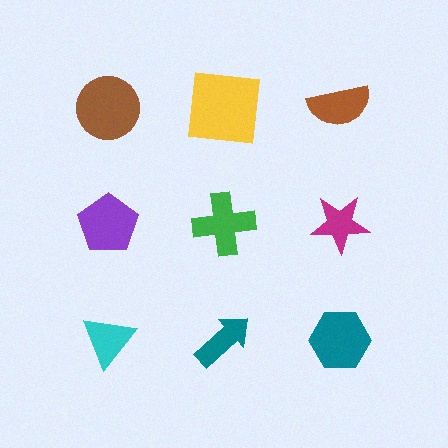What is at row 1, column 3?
A brown semicircle.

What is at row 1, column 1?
A brown circle.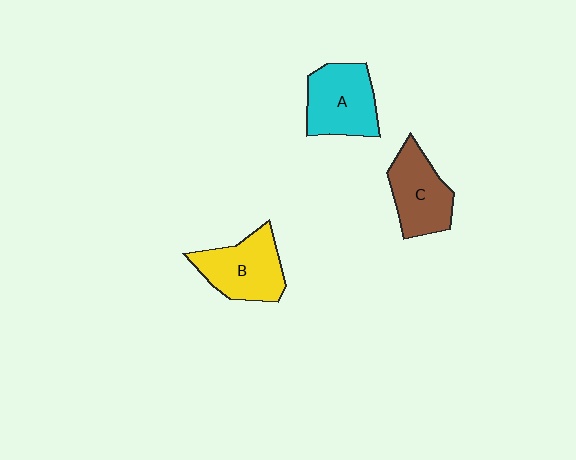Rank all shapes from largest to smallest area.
From largest to smallest: A (cyan), B (yellow), C (brown).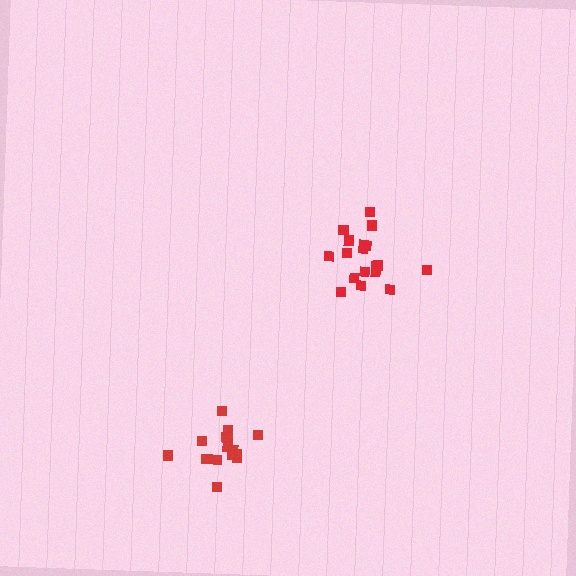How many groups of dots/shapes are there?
There are 2 groups.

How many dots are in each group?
Group 1: 18 dots, Group 2: 15 dots (33 total).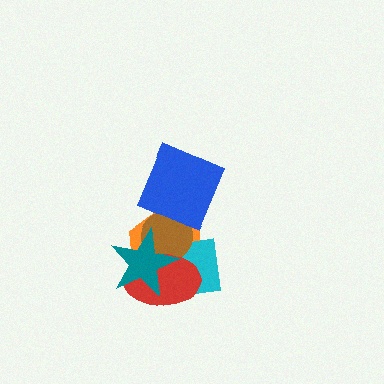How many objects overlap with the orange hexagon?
5 objects overlap with the orange hexagon.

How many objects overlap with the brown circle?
5 objects overlap with the brown circle.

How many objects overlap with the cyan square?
4 objects overlap with the cyan square.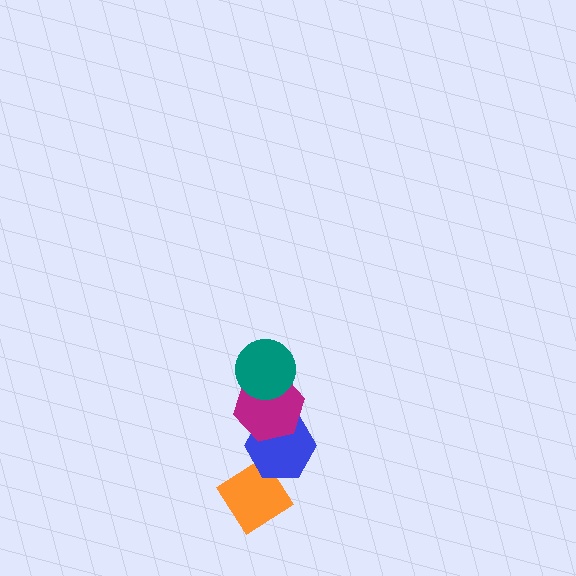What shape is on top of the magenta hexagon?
The teal circle is on top of the magenta hexagon.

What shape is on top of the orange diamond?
The blue hexagon is on top of the orange diamond.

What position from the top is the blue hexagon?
The blue hexagon is 3rd from the top.